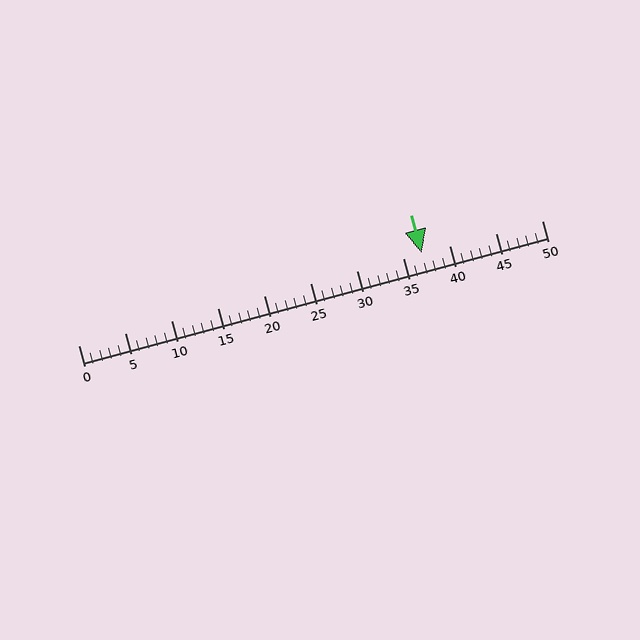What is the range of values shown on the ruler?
The ruler shows values from 0 to 50.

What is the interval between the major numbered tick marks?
The major tick marks are spaced 5 units apart.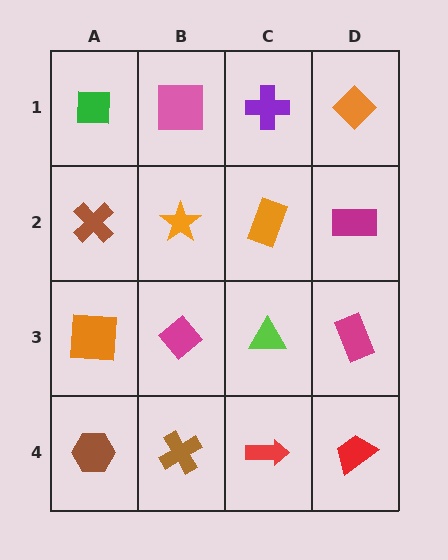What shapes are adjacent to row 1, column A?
A brown cross (row 2, column A), a pink square (row 1, column B).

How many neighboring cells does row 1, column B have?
3.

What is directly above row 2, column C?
A purple cross.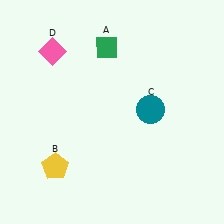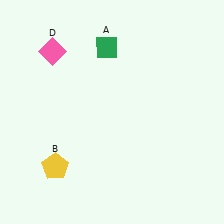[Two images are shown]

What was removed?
The teal circle (C) was removed in Image 2.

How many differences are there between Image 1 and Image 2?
There is 1 difference between the two images.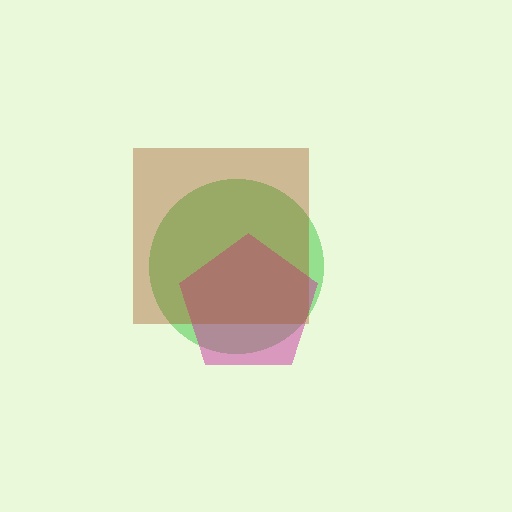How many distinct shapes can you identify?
There are 3 distinct shapes: a green circle, a magenta pentagon, a brown square.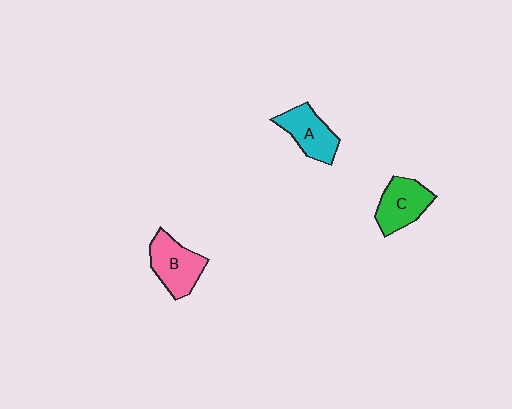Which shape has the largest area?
Shape B (pink).